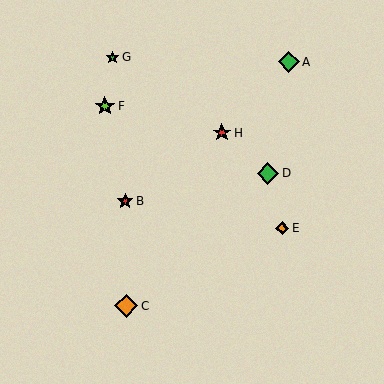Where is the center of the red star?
The center of the red star is at (222, 133).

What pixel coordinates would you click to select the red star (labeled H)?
Click at (222, 133) to select the red star H.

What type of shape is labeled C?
Shape C is an orange diamond.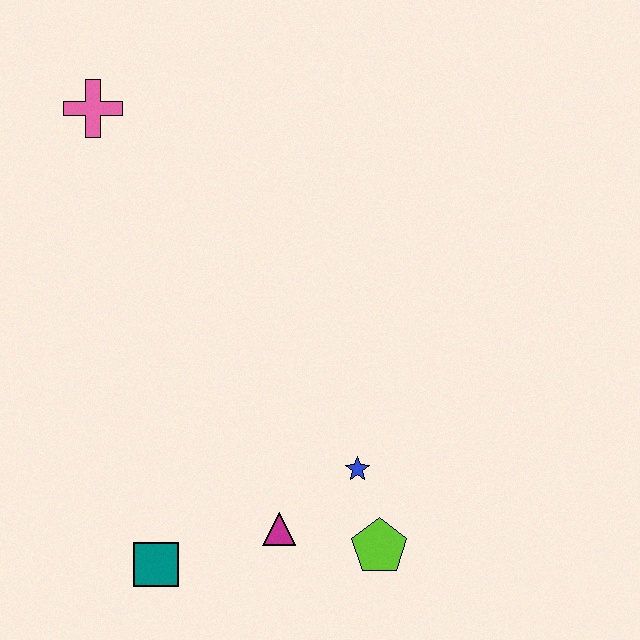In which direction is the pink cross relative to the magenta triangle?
The pink cross is above the magenta triangle.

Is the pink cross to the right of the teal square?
No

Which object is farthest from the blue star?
The pink cross is farthest from the blue star.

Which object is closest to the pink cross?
The blue star is closest to the pink cross.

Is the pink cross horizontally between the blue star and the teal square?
No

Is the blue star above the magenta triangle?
Yes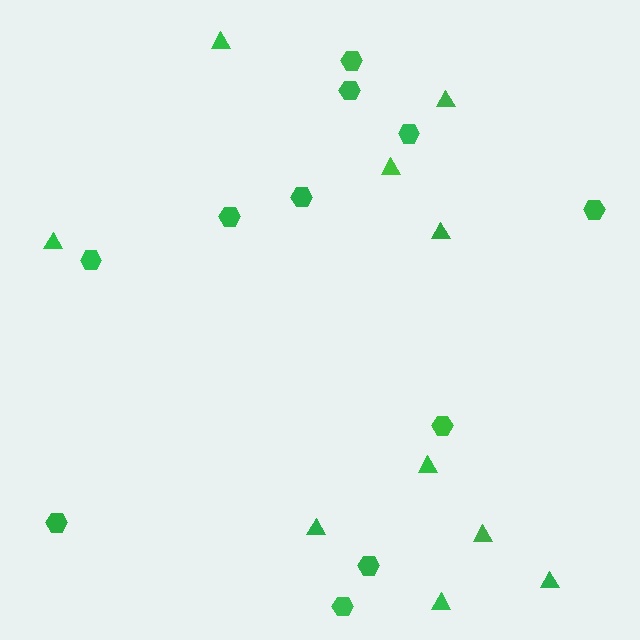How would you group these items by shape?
There are 2 groups: one group of hexagons (11) and one group of triangles (10).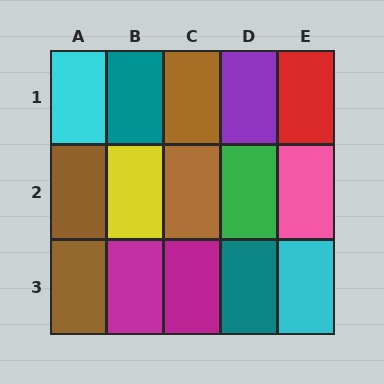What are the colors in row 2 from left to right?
Brown, yellow, brown, green, pink.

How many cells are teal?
2 cells are teal.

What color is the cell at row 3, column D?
Teal.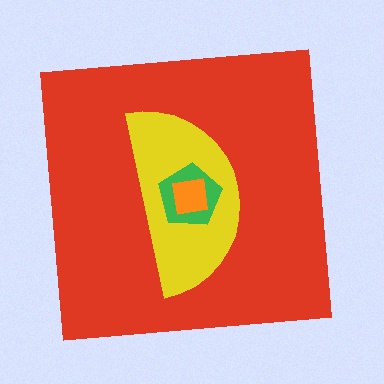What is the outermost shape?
The red square.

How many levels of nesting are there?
4.